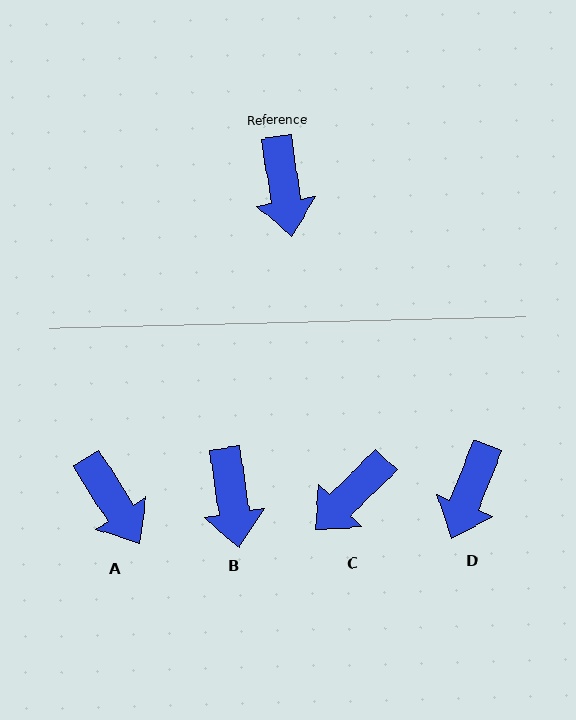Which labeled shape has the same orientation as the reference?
B.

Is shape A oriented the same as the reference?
No, it is off by about 24 degrees.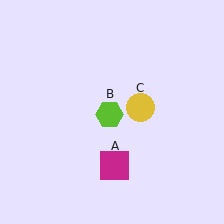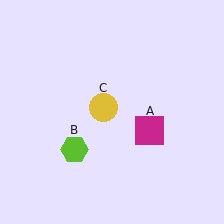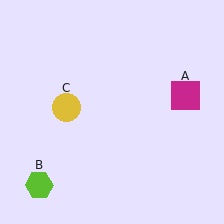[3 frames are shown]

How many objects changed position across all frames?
3 objects changed position: magenta square (object A), lime hexagon (object B), yellow circle (object C).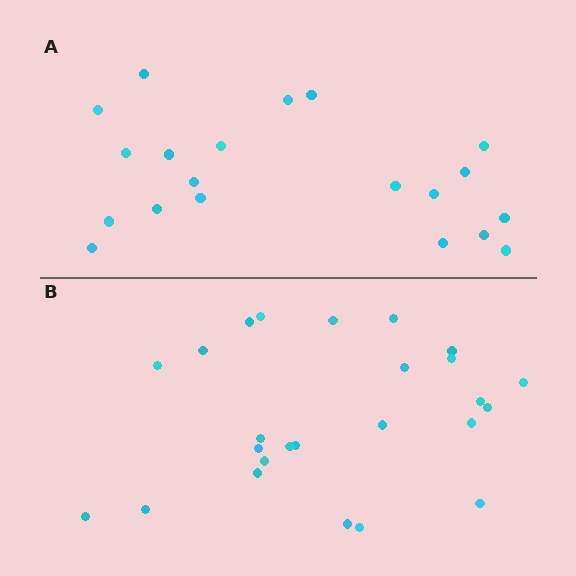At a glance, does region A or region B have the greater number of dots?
Region B (the bottom region) has more dots.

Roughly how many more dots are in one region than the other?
Region B has about 5 more dots than region A.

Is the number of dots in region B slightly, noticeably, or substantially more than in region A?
Region B has noticeably more, but not dramatically so. The ratio is roughly 1.2 to 1.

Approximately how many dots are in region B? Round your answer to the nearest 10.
About 20 dots. (The exact count is 25, which rounds to 20.)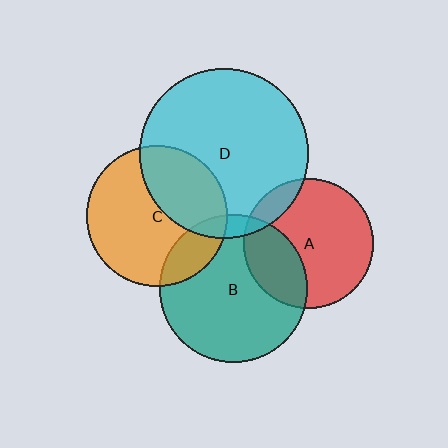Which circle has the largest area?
Circle D (cyan).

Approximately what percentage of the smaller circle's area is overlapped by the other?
Approximately 5%.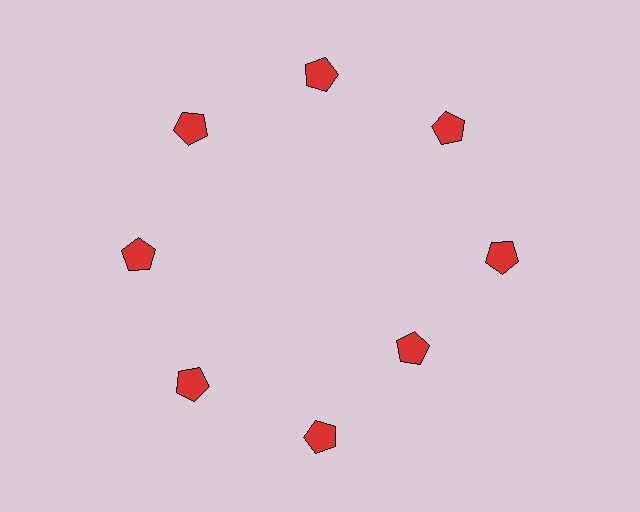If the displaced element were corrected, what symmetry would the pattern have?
It would have 8-fold rotational symmetry — the pattern would map onto itself every 45 degrees.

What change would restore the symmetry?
The symmetry would be restored by moving it outward, back onto the ring so that all 8 pentagons sit at equal angles and equal distance from the center.